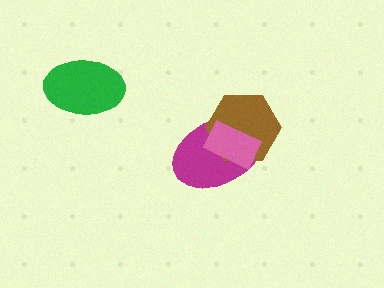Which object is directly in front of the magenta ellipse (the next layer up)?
The brown hexagon is directly in front of the magenta ellipse.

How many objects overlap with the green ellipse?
0 objects overlap with the green ellipse.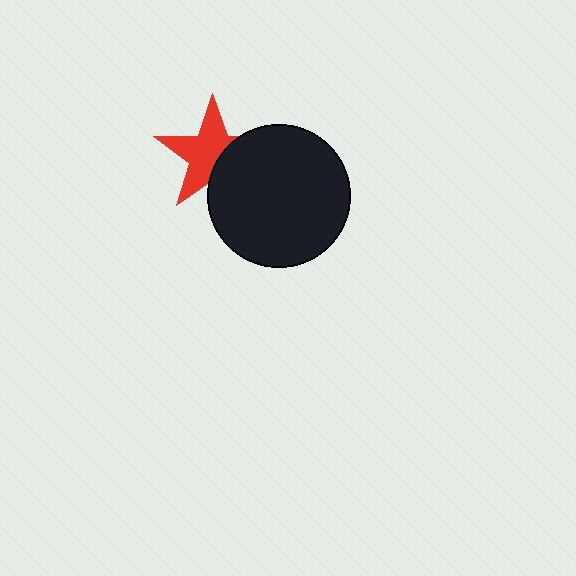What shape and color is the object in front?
The object in front is a black circle.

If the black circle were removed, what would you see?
You would see the complete red star.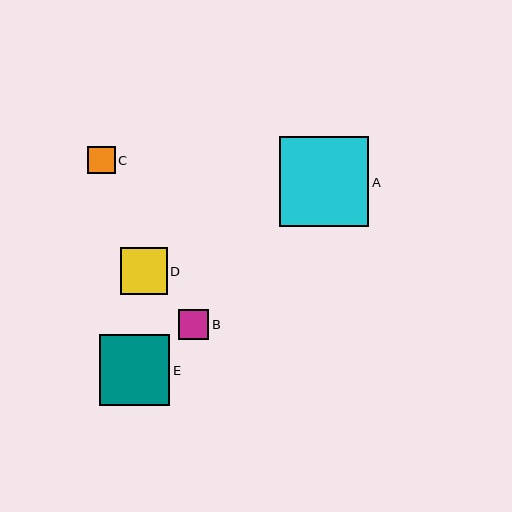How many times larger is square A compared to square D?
Square A is approximately 1.9 times the size of square D.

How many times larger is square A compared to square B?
Square A is approximately 3.0 times the size of square B.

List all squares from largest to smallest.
From largest to smallest: A, E, D, B, C.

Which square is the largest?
Square A is the largest with a size of approximately 90 pixels.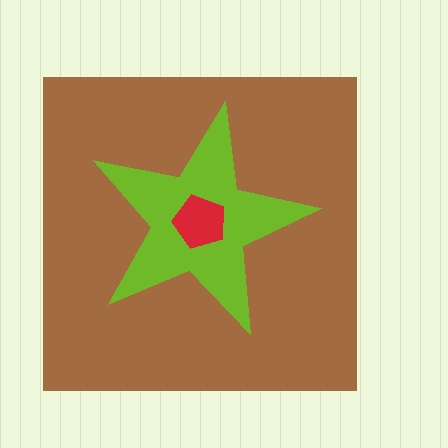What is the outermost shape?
The brown square.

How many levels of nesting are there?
3.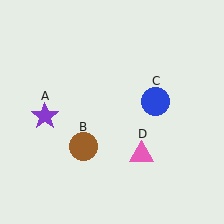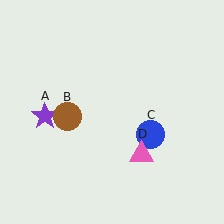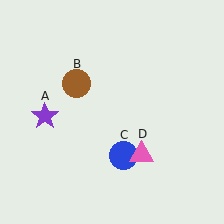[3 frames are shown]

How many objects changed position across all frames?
2 objects changed position: brown circle (object B), blue circle (object C).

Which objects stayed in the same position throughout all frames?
Purple star (object A) and pink triangle (object D) remained stationary.